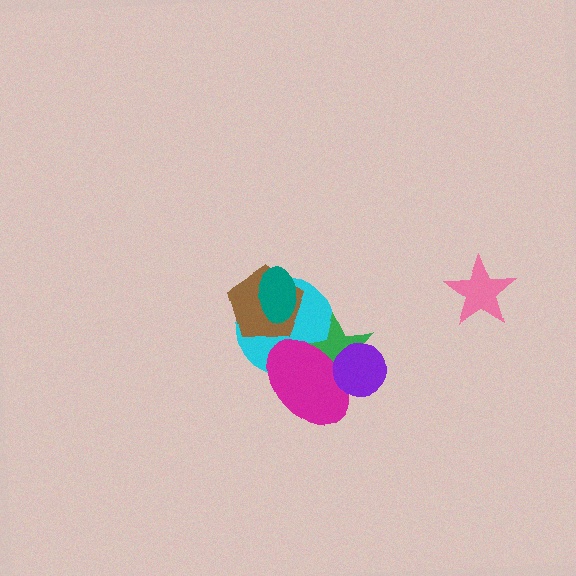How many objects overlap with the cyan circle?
4 objects overlap with the cyan circle.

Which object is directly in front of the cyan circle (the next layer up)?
The green star is directly in front of the cyan circle.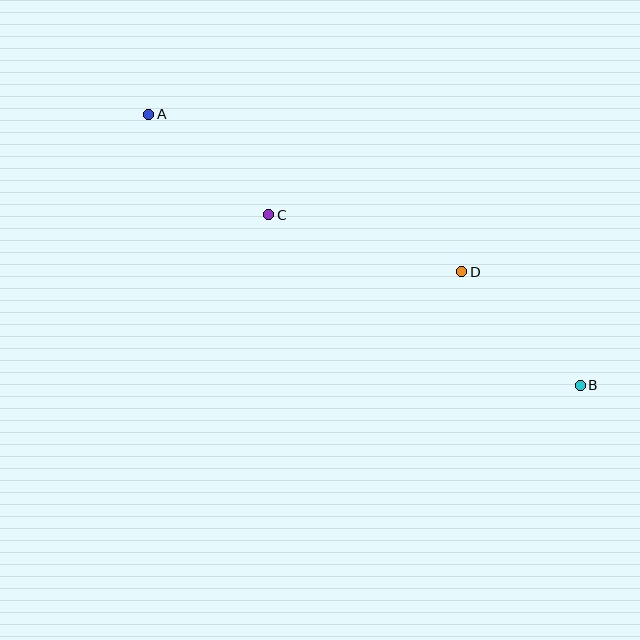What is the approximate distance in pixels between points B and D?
The distance between B and D is approximately 164 pixels.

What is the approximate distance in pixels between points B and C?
The distance between B and C is approximately 355 pixels.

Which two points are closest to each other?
Points A and C are closest to each other.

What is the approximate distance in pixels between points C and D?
The distance between C and D is approximately 201 pixels.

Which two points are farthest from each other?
Points A and B are farthest from each other.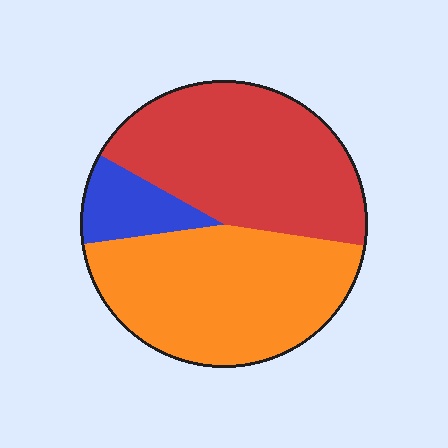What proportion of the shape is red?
Red covers about 45% of the shape.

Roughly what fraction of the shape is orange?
Orange covers roughly 45% of the shape.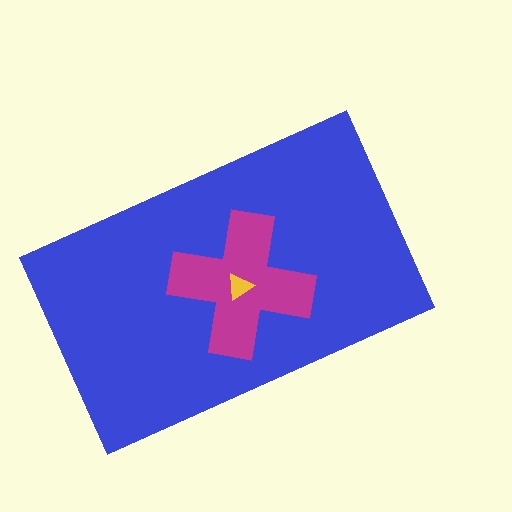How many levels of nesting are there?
3.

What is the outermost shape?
The blue rectangle.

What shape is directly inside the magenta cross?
The yellow triangle.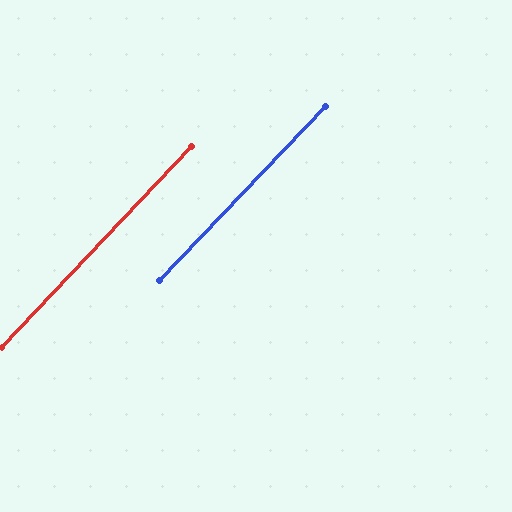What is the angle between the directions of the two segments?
Approximately 0 degrees.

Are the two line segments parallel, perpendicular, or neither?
Parallel — their directions differ by only 0.3°.